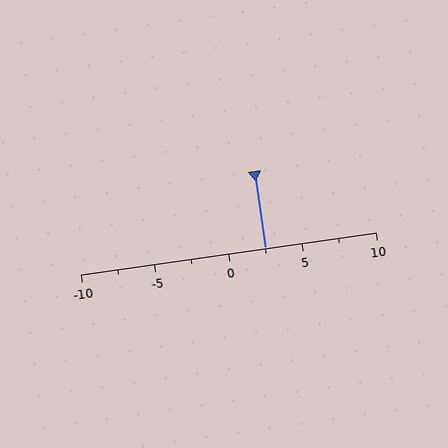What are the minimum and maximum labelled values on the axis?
The axis runs from -10 to 10.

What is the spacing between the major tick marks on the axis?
The major ticks are spaced 5 apart.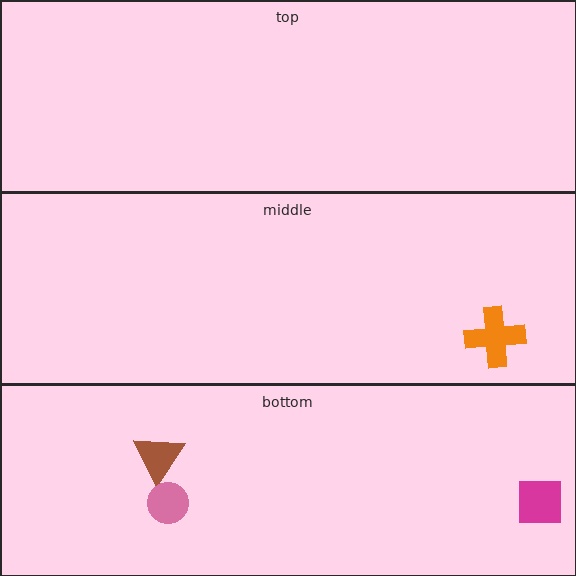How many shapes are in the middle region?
1.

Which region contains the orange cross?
The middle region.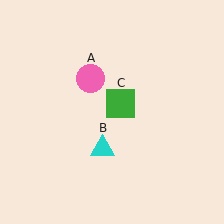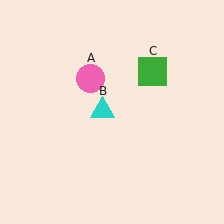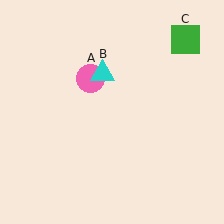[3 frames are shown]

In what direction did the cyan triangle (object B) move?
The cyan triangle (object B) moved up.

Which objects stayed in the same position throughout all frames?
Pink circle (object A) remained stationary.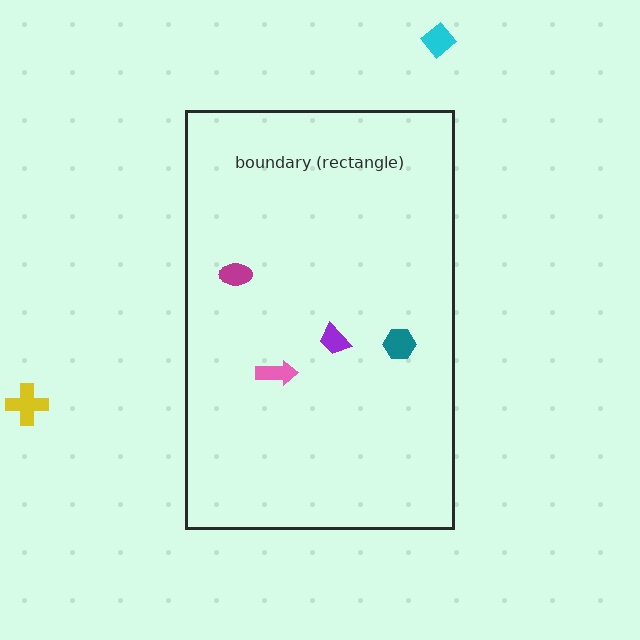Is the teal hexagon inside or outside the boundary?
Inside.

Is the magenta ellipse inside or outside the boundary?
Inside.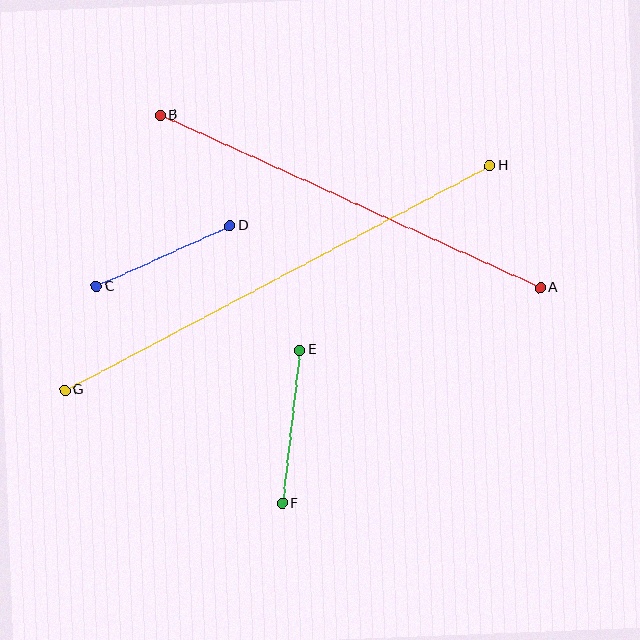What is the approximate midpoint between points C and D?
The midpoint is at approximately (163, 256) pixels.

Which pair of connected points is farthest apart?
Points G and H are farthest apart.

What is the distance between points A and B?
The distance is approximately 417 pixels.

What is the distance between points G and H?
The distance is approximately 481 pixels.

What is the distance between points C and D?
The distance is approximately 147 pixels.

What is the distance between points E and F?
The distance is approximately 154 pixels.